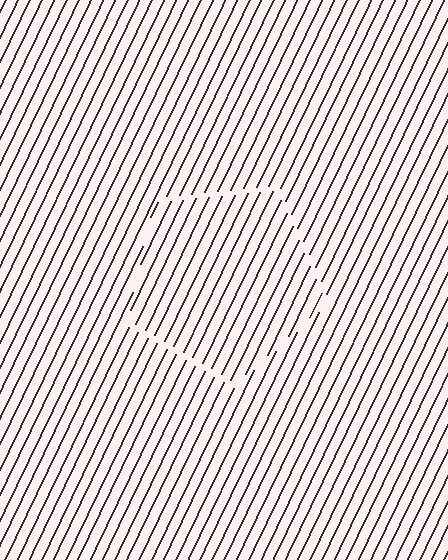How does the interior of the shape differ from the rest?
The interior of the shape contains the same grating, shifted by half a period — the contour is defined by the phase discontinuity where line-ends from the inner and outer gratings abut.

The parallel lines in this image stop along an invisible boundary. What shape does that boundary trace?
An illusory pentagon. The interior of the shape contains the same grating, shifted by half a period — the contour is defined by the phase discontinuity where line-ends from the inner and outer gratings abut.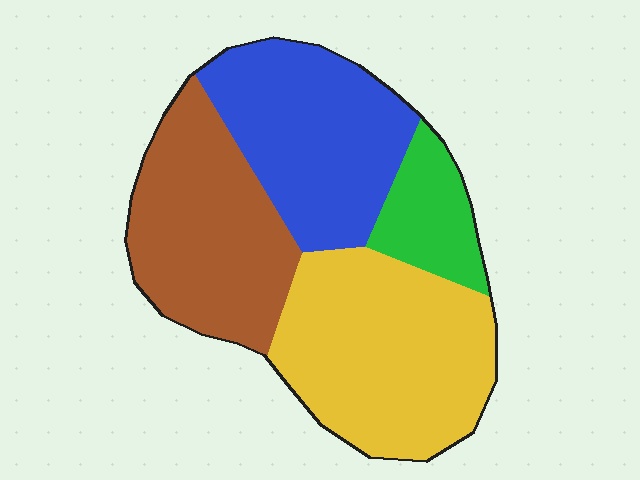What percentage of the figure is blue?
Blue covers around 30% of the figure.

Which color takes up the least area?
Green, at roughly 10%.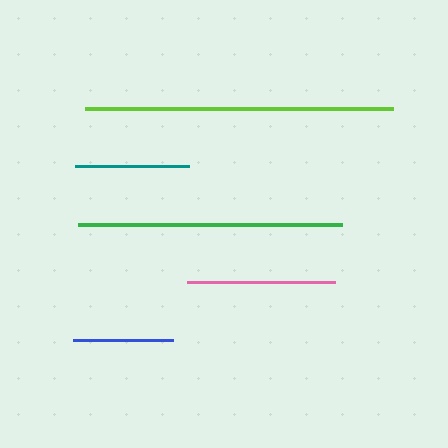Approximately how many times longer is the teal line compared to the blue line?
The teal line is approximately 1.1 times the length of the blue line.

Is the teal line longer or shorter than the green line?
The green line is longer than the teal line.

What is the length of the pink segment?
The pink segment is approximately 148 pixels long.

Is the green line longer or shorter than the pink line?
The green line is longer than the pink line.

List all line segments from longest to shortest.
From longest to shortest: lime, green, pink, teal, blue.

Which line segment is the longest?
The lime line is the longest at approximately 308 pixels.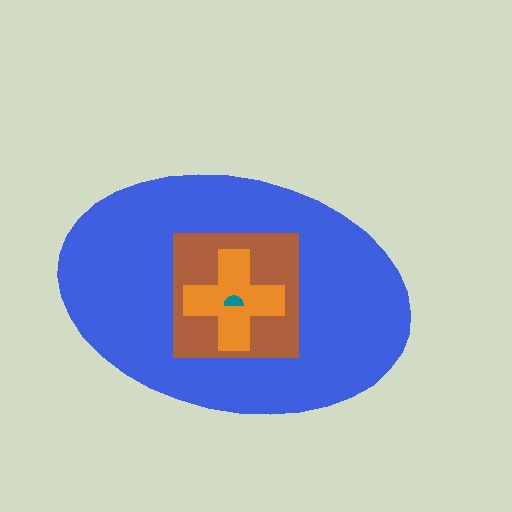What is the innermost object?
The teal semicircle.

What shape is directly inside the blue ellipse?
The brown square.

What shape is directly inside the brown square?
The orange cross.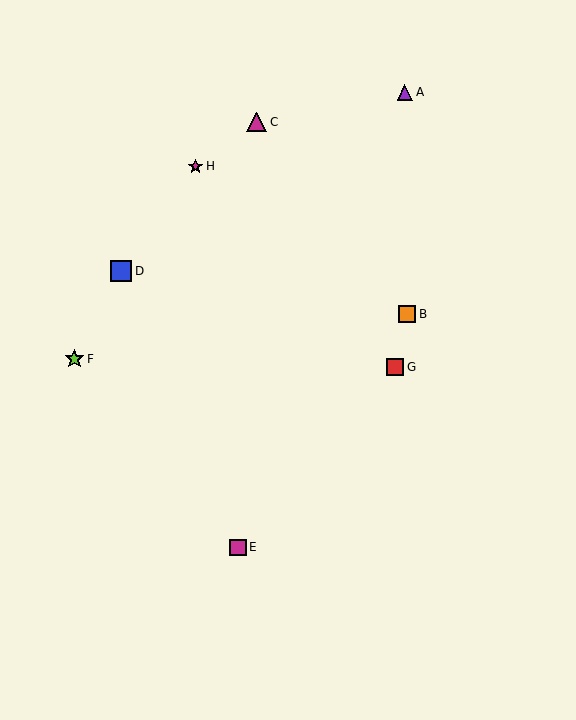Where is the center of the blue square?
The center of the blue square is at (121, 271).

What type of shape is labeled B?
Shape B is an orange square.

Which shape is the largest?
The blue square (labeled D) is the largest.